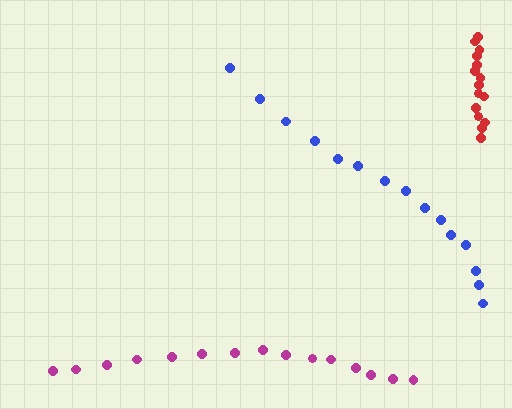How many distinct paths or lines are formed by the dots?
There are 3 distinct paths.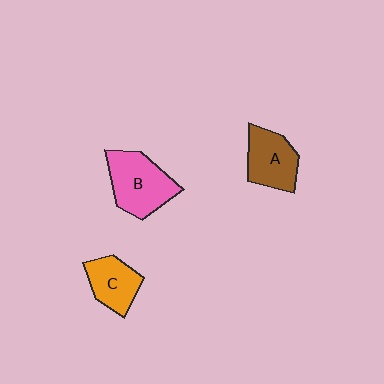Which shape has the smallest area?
Shape C (orange).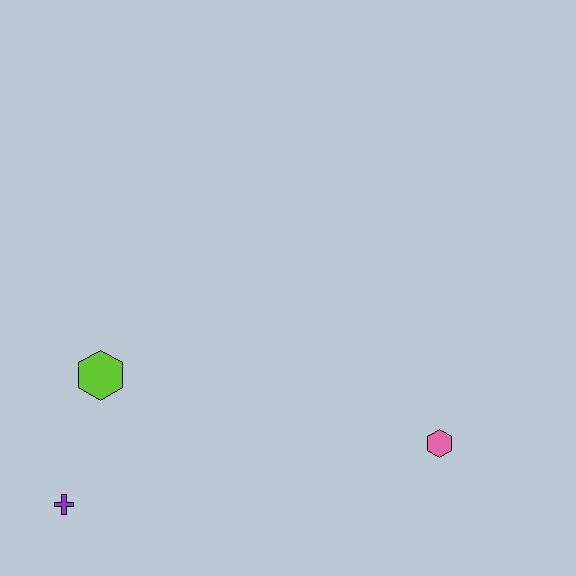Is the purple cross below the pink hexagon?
Yes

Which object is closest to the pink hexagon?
The lime hexagon is closest to the pink hexagon.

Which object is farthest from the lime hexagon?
The pink hexagon is farthest from the lime hexagon.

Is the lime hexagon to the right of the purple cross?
Yes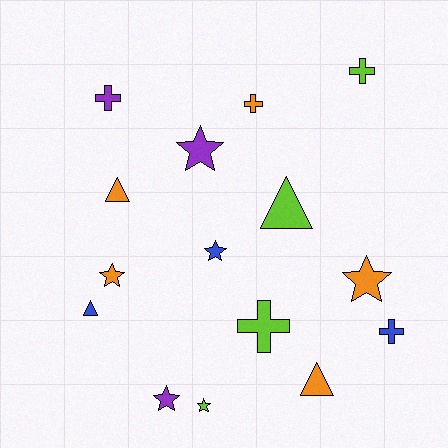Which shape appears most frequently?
Star, with 6 objects.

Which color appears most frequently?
Orange, with 5 objects.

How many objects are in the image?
There are 15 objects.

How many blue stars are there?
There is 1 blue star.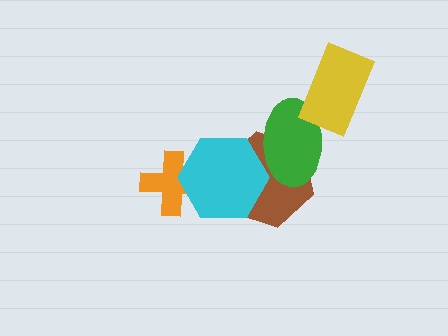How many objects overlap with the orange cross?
1 object overlaps with the orange cross.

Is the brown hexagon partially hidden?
Yes, it is partially covered by another shape.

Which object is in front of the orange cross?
The cyan hexagon is in front of the orange cross.